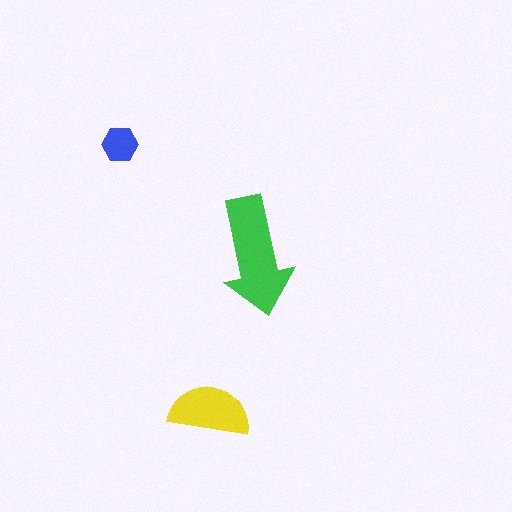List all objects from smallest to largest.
The blue hexagon, the yellow semicircle, the green arrow.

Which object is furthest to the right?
The green arrow is rightmost.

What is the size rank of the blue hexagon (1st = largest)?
3rd.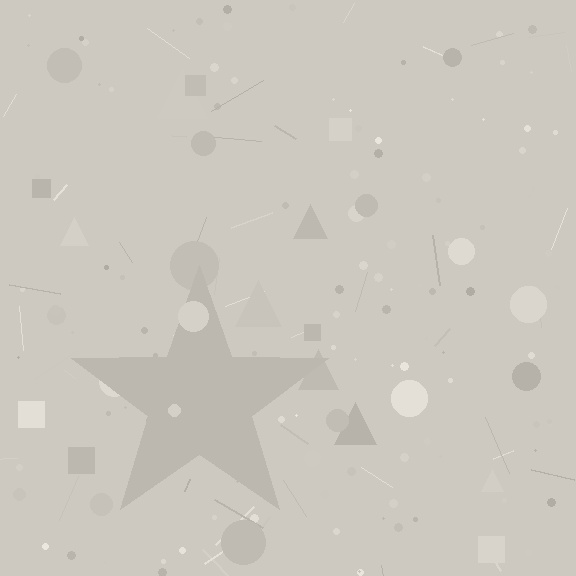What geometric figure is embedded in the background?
A star is embedded in the background.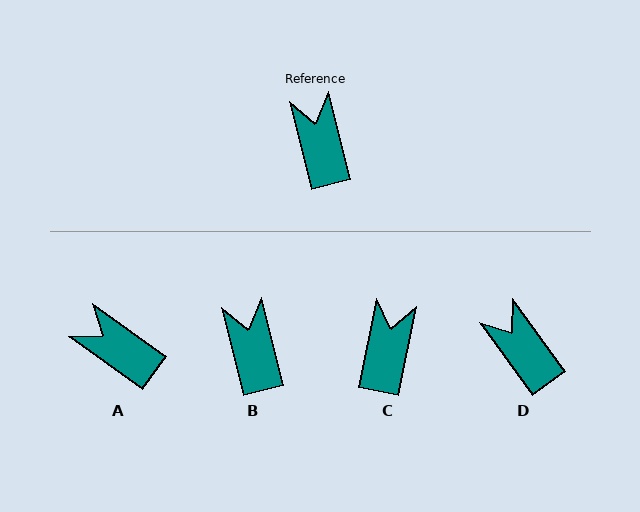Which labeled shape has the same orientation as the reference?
B.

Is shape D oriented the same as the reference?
No, it is off by about 22 degrees.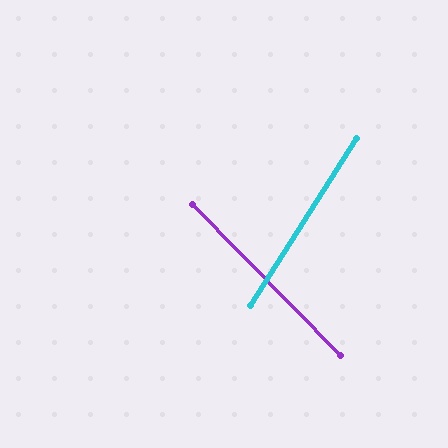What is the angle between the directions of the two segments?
Approximately 77 degrees.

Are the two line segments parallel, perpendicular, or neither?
Neither parallel nor perpendicular — they differ by about 77°.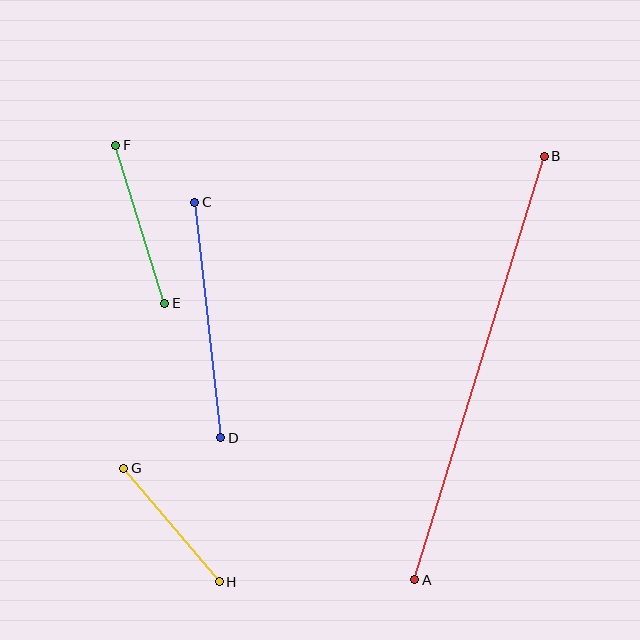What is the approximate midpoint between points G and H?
The midpoint is at approximately (172, 525) pixels.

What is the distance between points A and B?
The distance is approximately 443 pixels.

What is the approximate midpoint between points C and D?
The midpoint is at approximately (208, 320) pixels.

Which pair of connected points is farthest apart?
Points A and B are farthest apart.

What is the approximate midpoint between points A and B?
The midpoint is at approximately (480, 368) pixels.